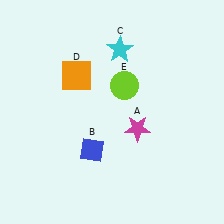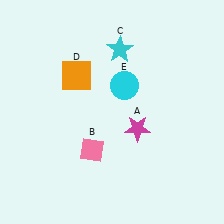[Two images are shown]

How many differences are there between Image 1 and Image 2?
There are 2 differences between the two images.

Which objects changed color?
B changed from blue to pink. E changed from lime to cyan.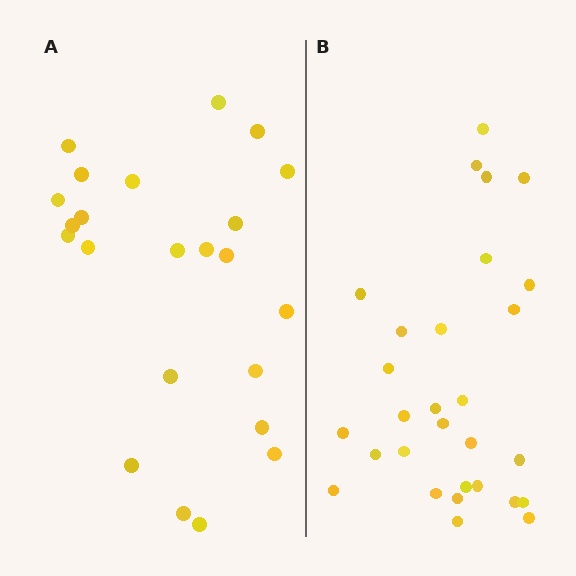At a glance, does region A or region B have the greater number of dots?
Region B (the right region) has more dots.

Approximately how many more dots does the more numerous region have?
Region B has about 6 more dots than region A.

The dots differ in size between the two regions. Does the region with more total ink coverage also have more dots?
No. Region A has more total ink coverage because its dots are larger, but region B actually contains more individual dots. Total area can be misleading — the number of items is what matters here.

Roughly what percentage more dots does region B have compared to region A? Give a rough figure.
About 25% more.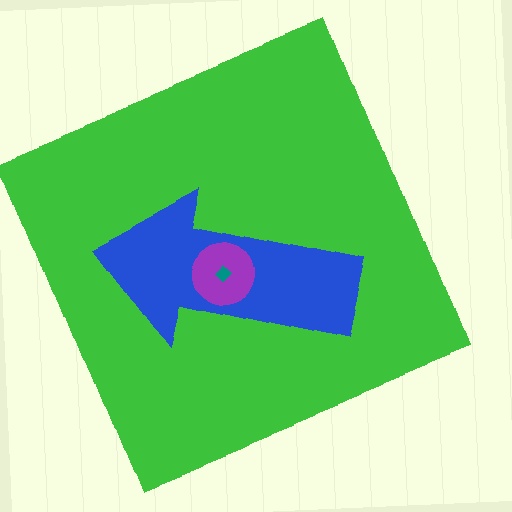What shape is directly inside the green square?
The blue arrow.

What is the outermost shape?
The green square.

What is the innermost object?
The teal diamond.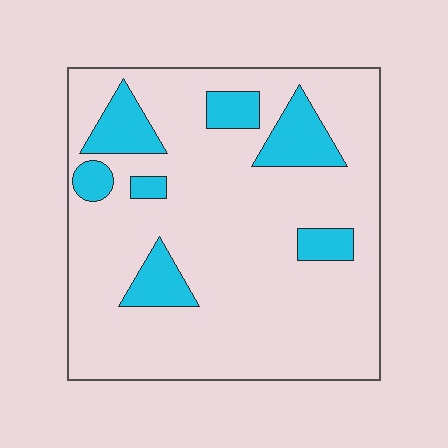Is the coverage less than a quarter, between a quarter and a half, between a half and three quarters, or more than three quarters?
Less than a quarter.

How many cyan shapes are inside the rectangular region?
7.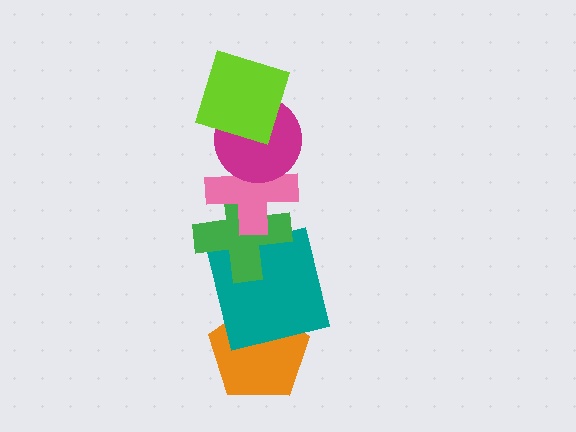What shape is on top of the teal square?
The green cross is on top of the teal square.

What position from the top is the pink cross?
The pink cross is 3rd from the top.